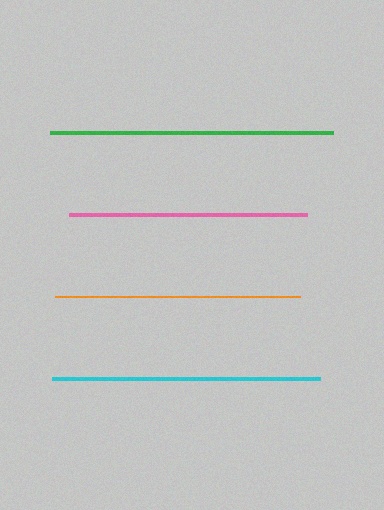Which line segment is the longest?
The green line is the longest at approximately 283 pixels.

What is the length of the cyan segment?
The cyan segment is approximately 268 pixels long.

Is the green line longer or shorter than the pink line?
The green line is longer than the pink line.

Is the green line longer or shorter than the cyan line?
The green line is longer than the cyan line.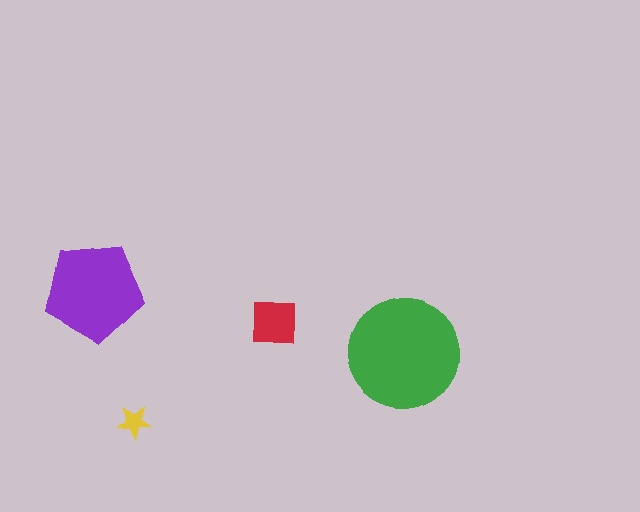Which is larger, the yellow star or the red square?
The red square.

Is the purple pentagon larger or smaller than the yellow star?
Larger.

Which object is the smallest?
The yellow star.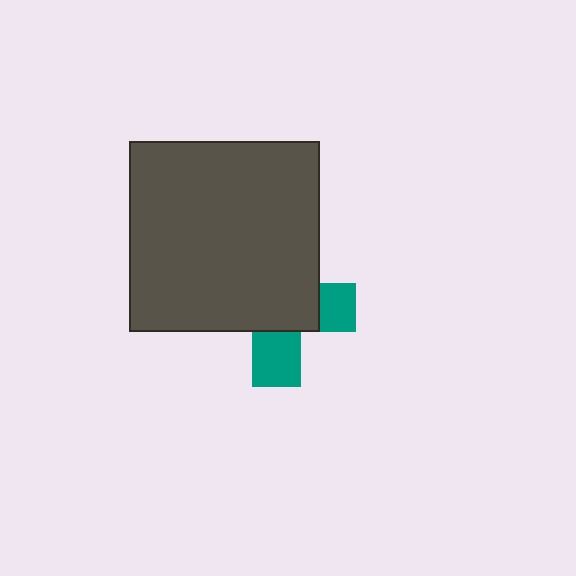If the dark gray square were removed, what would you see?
You would see the complete teal cross.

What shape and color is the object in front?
The object in front is a dark gray square.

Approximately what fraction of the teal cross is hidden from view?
Roughly 66% of the teal cross is hidden behind the dark gray square.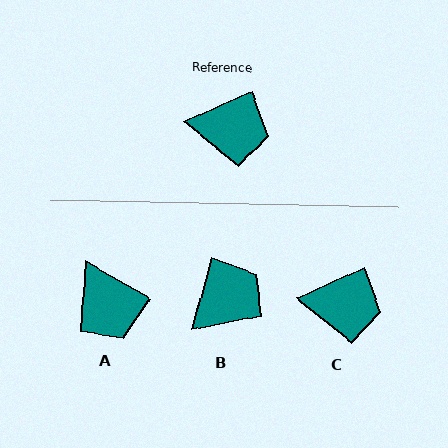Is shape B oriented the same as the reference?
No, it is off by about 51 degrees.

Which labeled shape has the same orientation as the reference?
C.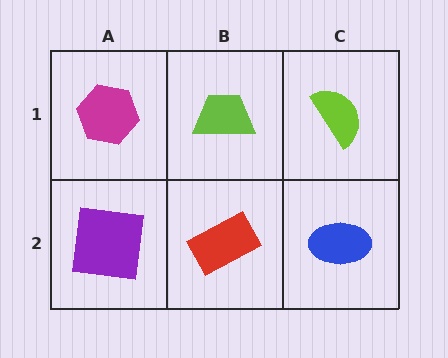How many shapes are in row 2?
3 shapes.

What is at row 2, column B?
A red rectangle.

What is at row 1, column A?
A magenta hexagon.